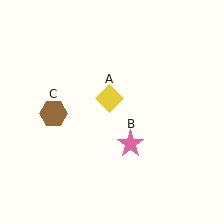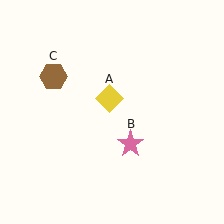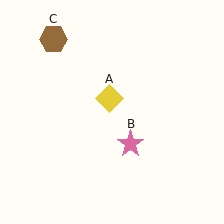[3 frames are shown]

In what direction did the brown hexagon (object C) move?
The brown hexagon (object C) moved up.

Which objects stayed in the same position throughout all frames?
Yellow diamond (object A) and pink star (object B) remained stationary.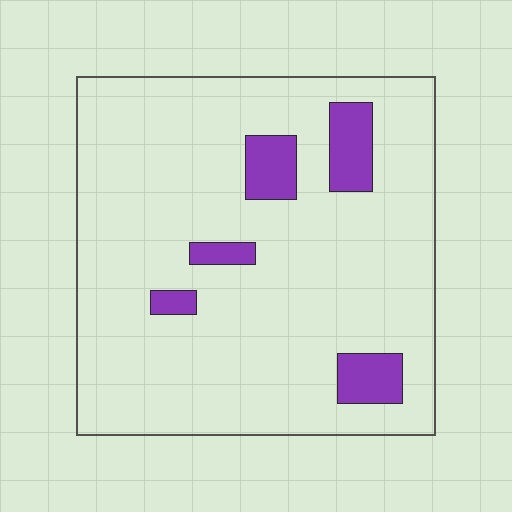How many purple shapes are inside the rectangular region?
5.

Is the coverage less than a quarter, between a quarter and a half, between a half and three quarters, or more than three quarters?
Less than a quarter.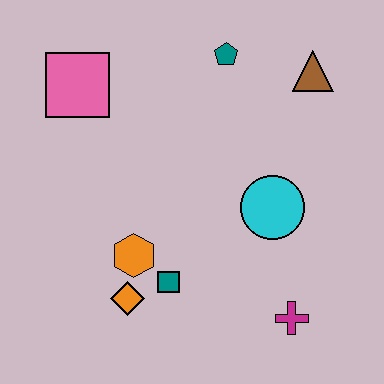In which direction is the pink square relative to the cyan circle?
The pink square is to the left of the cyan circle.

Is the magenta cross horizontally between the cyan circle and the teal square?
No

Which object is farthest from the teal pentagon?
The magenta cross is farthest from the teal pentagon.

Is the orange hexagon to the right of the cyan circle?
No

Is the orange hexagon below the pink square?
Yes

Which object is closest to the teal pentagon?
The brown triangle is closest to the teal pentagon.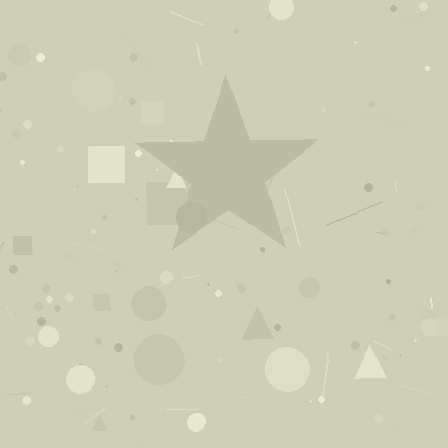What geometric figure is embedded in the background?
A star is embedded in the background.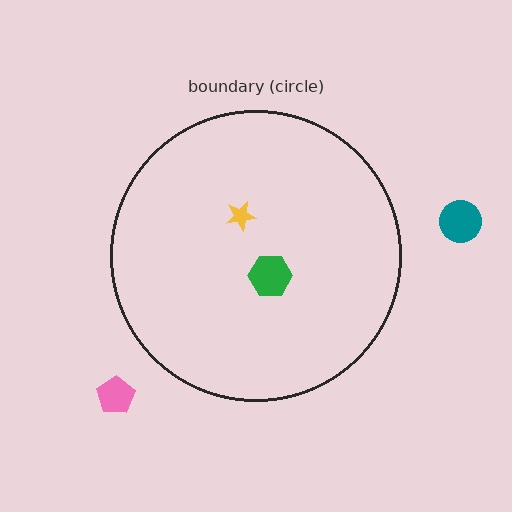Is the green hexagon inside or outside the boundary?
Inside.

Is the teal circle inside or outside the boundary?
Outside.